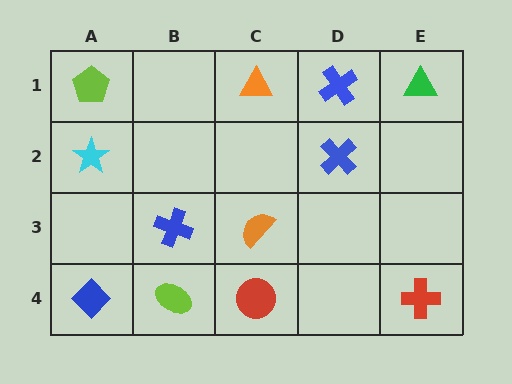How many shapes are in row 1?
4 shapes.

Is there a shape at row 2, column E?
No, that cell is empty.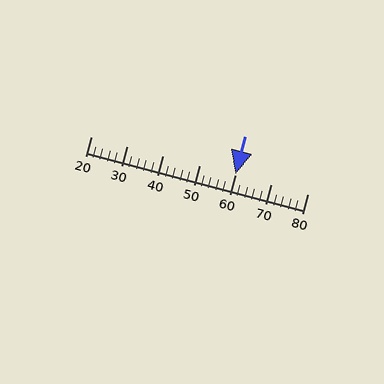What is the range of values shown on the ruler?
The ruler shows values from 20 to 80.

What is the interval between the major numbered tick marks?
The major tick marks are spaced 10 units apart.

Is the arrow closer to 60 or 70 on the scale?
The arrow is closer to 60.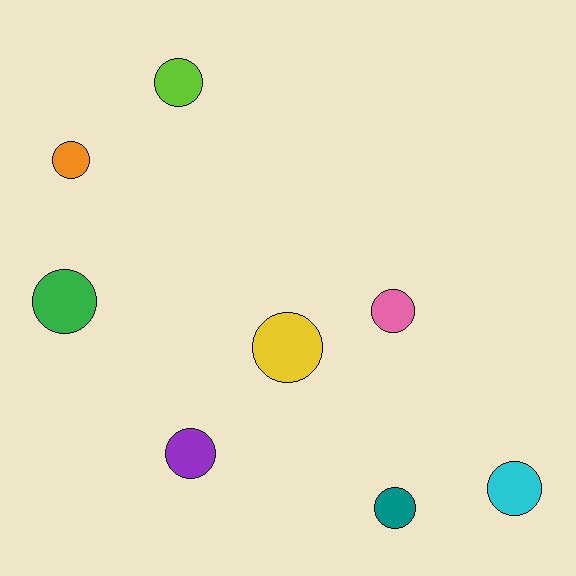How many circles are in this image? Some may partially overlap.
There are 8 circles.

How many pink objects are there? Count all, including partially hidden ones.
There is 1 pink object.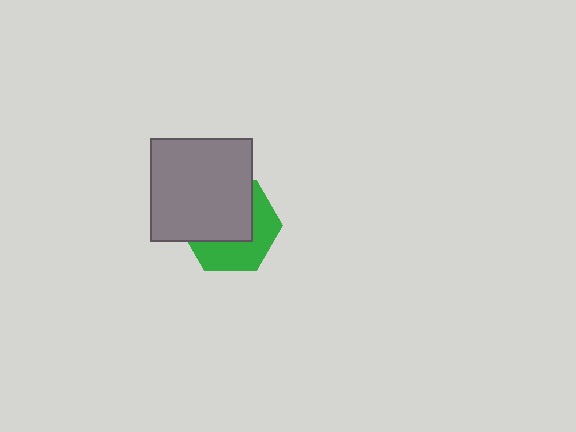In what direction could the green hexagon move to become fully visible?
The green hexagon could move toward the lower-right. That would shift it out from behind the gray square entirely.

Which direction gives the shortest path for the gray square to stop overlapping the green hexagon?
Moving toward the upper-left gives the shortest separation.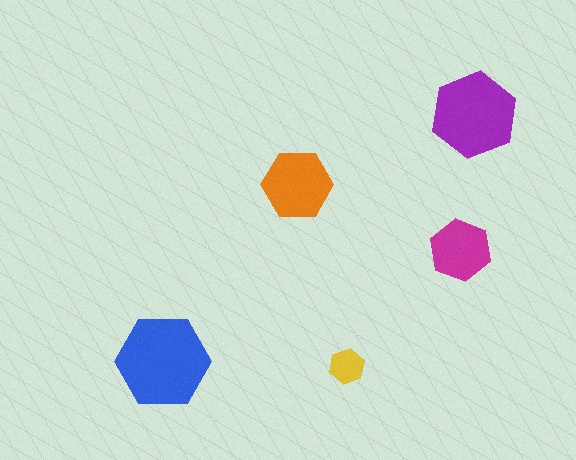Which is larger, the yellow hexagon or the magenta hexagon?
The magenta one.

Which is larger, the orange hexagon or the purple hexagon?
The purple one.